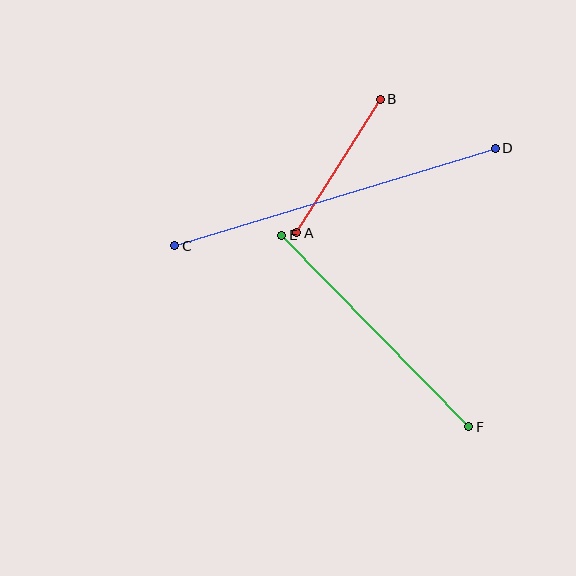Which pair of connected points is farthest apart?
Points C and D are farthest apart.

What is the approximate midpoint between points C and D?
The midpoint is at approximately (335, 197) pixels.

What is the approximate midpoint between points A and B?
The midpoint is at approximately (338, 166) pixels.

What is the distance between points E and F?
The distance is approximately 268 pixels.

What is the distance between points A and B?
The distance is approximately 157 pixels.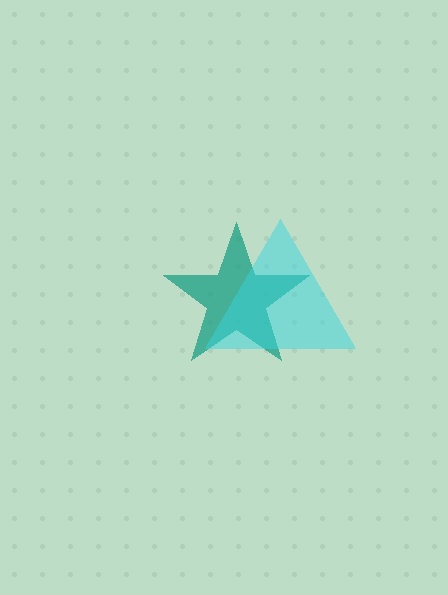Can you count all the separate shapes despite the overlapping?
Yes, there are 2 separate shapes.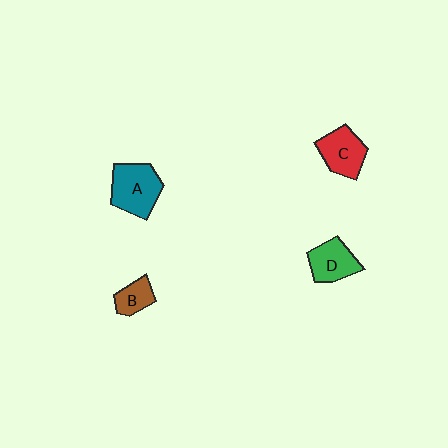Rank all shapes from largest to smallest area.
From largest to smallest: A (teal), C (red), D (green), B (brown).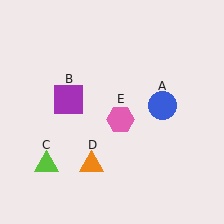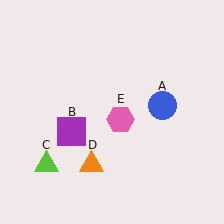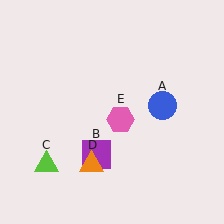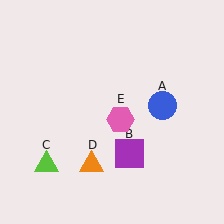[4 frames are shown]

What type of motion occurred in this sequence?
The purple square (object B) rotated counterclockwise around the center of the scene.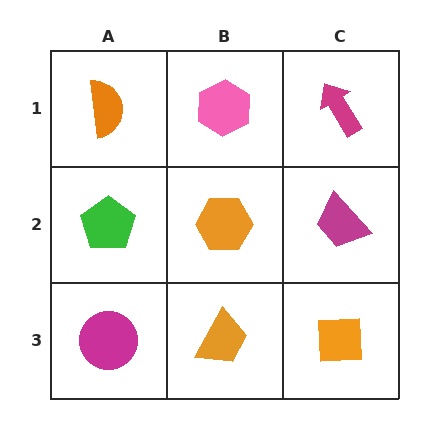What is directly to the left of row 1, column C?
A pink hexagon.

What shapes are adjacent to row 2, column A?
An orange semicircle (row 1, column A), a magenta circle (row 3, column A), an orange hexagon (row 2, column B).